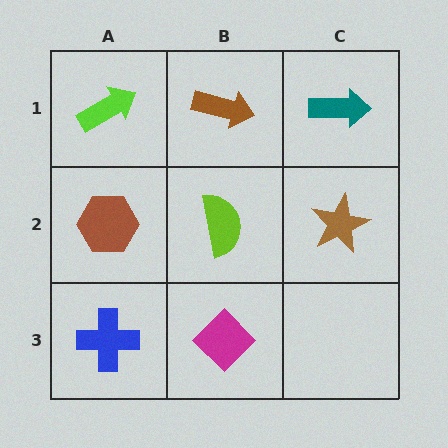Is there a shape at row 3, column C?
No, that cell is empty.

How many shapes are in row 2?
3 shapes.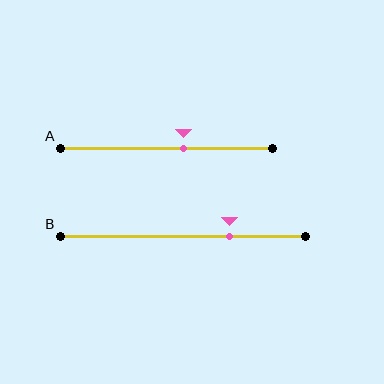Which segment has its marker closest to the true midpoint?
Segment A has its marker closest to the true midpoint.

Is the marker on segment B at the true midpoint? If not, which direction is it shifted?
No, the marker on segment B is shifted to the right by about 19% of the segment length.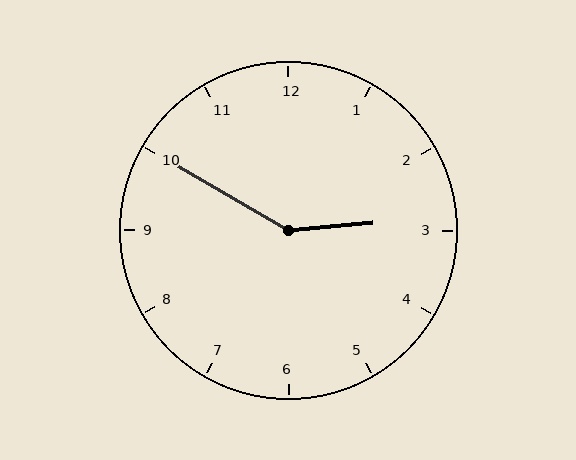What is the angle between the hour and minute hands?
Approximately 145 degrees.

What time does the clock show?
2:50.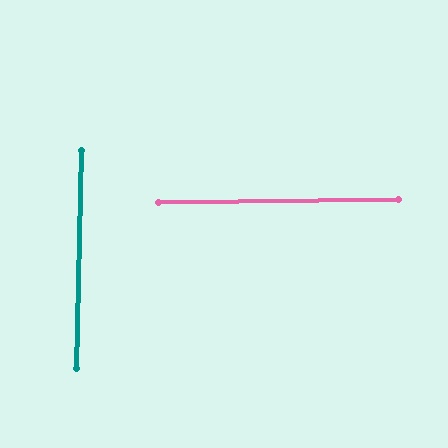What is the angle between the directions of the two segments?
Approximately 88 degrees.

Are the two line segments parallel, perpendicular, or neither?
Perpendicular — they meet at approximately 88°.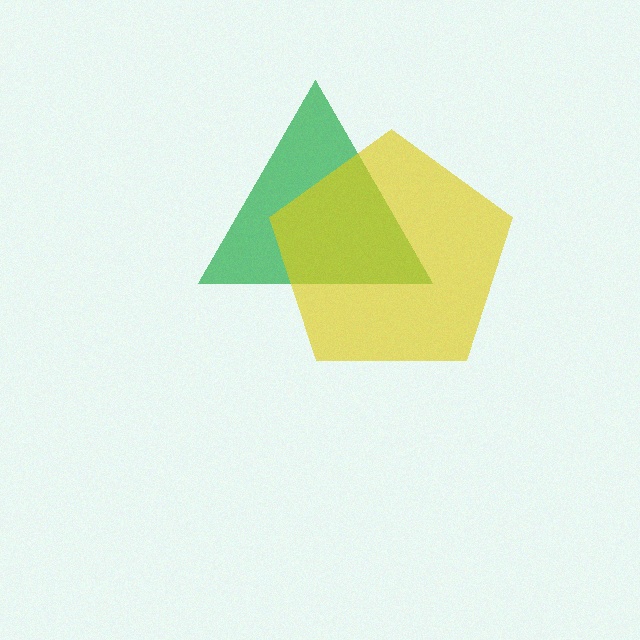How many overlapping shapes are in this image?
There are 2 overlapping shapes in the image.